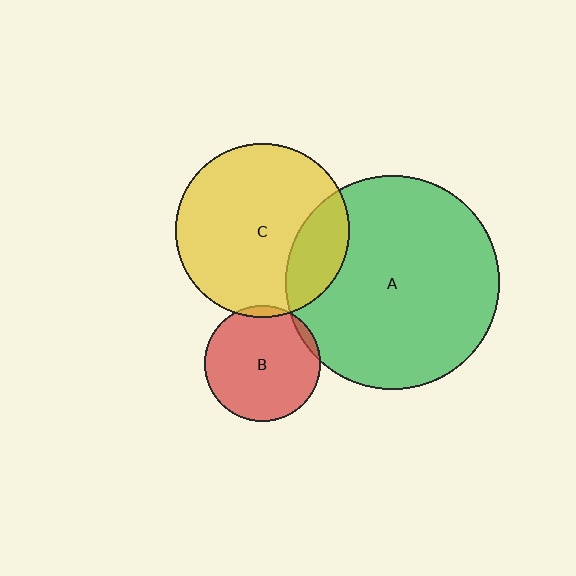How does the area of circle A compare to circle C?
Approximately 1.5 times.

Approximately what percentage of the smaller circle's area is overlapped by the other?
Approximately 5%.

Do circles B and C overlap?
Yes.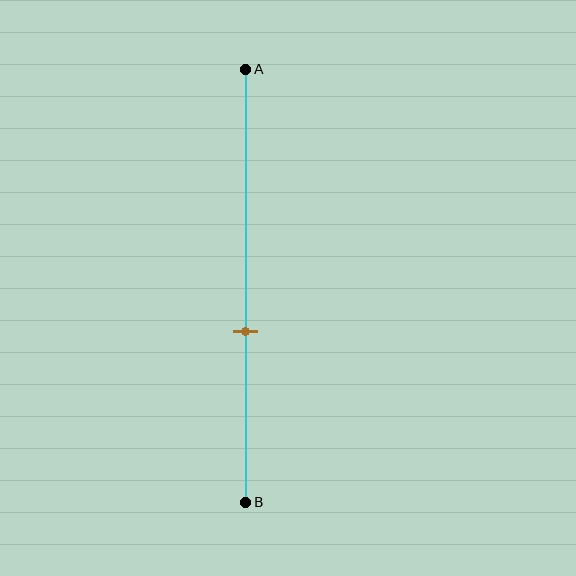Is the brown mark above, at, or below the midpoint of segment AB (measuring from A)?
The brown mark is below the midpoint of segment AB.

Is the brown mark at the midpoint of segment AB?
No, the mark is at about 60% from A, not at the 50% midpoint.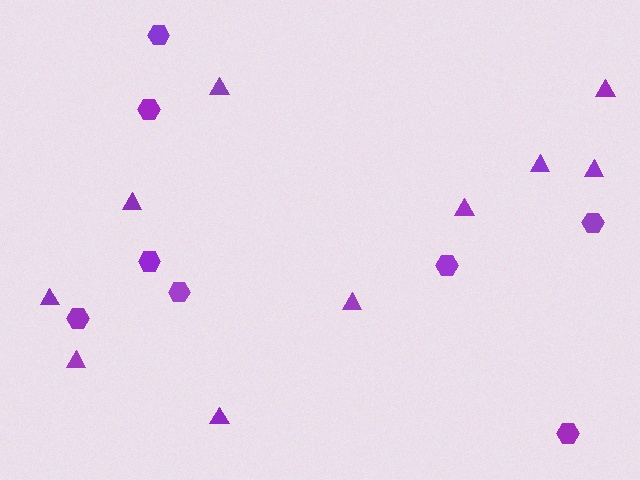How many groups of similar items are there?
There are 2 groups: one group of hexagons (8) and one group of triangles (10).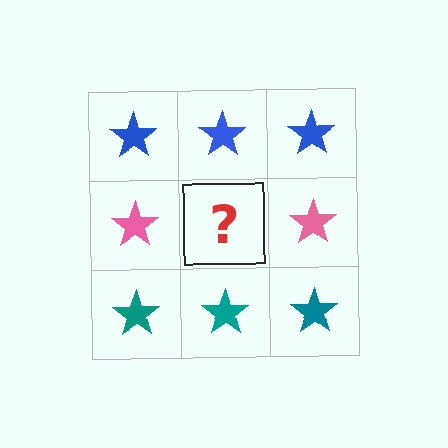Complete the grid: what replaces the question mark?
The question mark should be replaced with a pink star.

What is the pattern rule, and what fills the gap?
The rule is that each row has a consistent color. The gap should be filled with a pink star.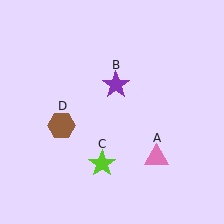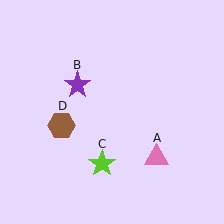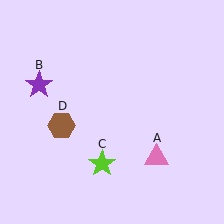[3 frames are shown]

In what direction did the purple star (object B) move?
The purple star (object B) moved left.